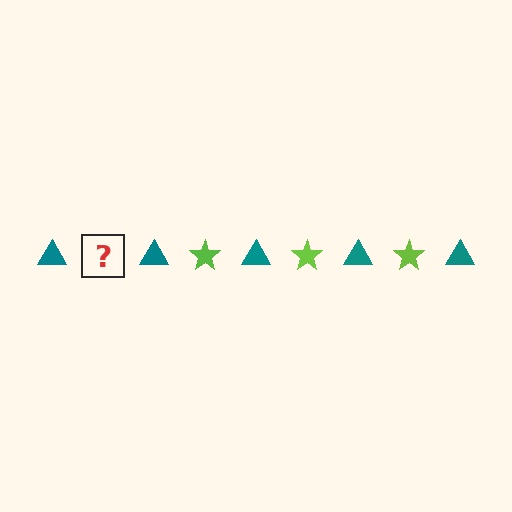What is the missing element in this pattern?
The missing element is a lime star.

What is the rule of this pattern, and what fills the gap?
The rule is that the pattern alternates between teal triangle and lime star. The gap should be filled with a lime star.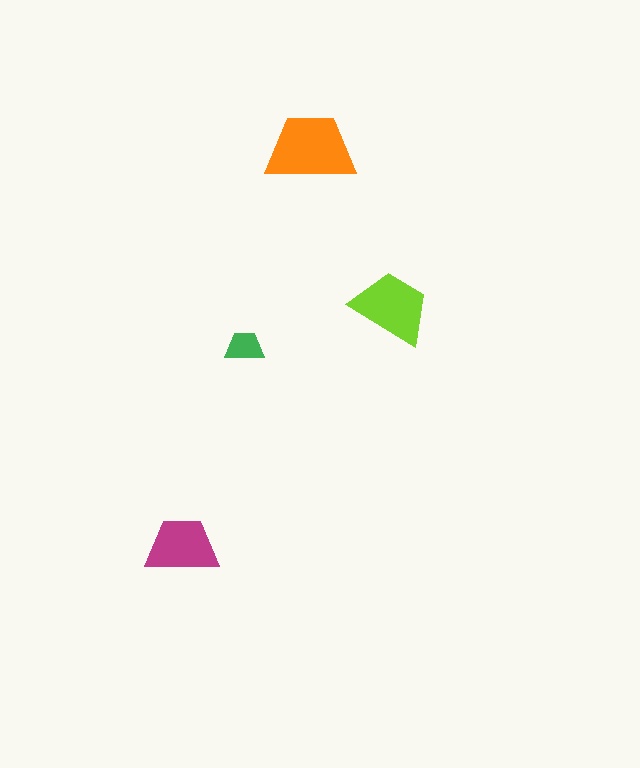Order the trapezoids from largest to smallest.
the orange one, the lime one, the magenta one, the green one.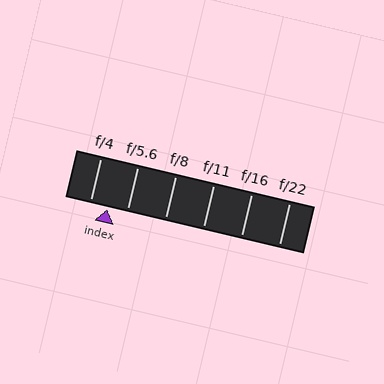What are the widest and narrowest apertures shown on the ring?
The widest aperture shown is f/4 and the narrowest is f/22.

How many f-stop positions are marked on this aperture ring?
There are 6 f-stop positions marked.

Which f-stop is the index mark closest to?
The index mark is closest to f/4.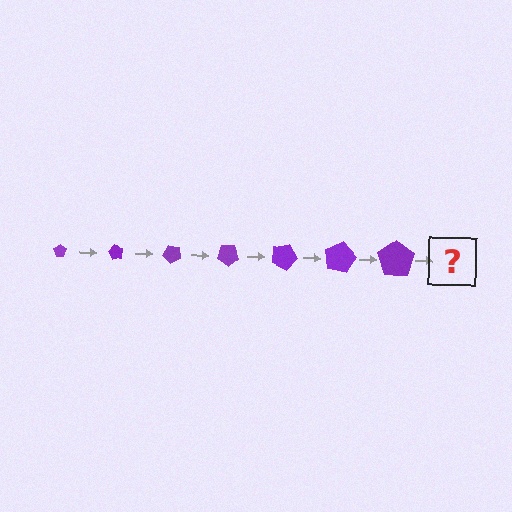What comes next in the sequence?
The next element should be a pentagon, larger than the previous one and rotated 420 degrees from the start.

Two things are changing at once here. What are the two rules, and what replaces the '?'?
The two rules are that the pentagon grows larger each step and it rotates 60 degrees each step. The '?' should be a pentagon, larger than the previous one and rotated 420 degrees from the start.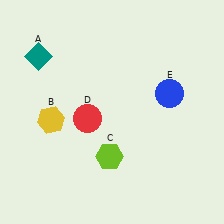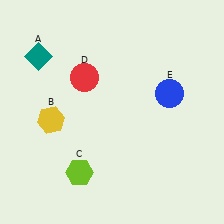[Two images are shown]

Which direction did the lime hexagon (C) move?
The lime hexagon (C) moved left.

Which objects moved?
The objects that moved are: the lime hexagon (C), the red circle (D).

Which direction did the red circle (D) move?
The red circle (D) moved up.